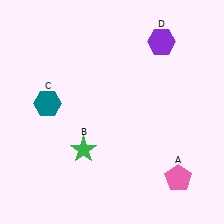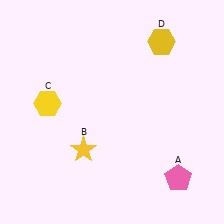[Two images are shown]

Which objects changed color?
B changed from green to yellow. C changed from teal to yellow. D changed from purple to yellow.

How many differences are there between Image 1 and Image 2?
There are 3 differences between the two images.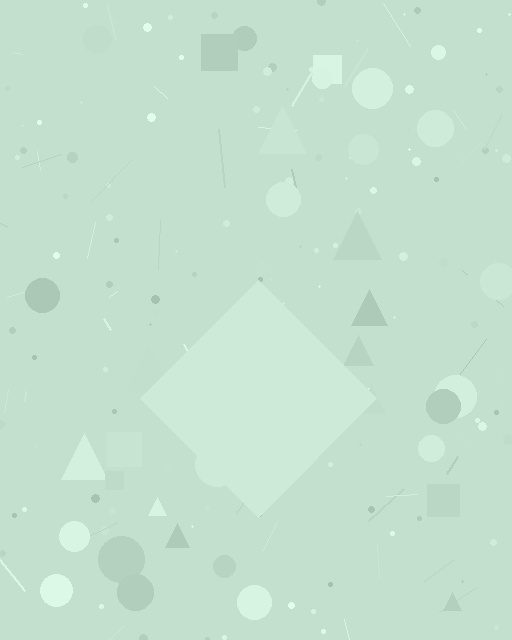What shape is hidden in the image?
A diamond is hidden in the image.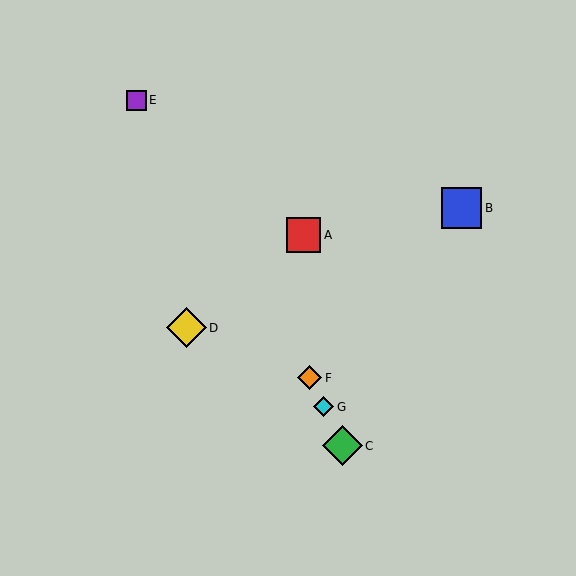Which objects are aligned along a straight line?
Objects C, F, G are aligned along a straight line.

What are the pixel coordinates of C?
Object C is at (342, 446).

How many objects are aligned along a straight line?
3 objects (C, F, G) are aligned along a straight line.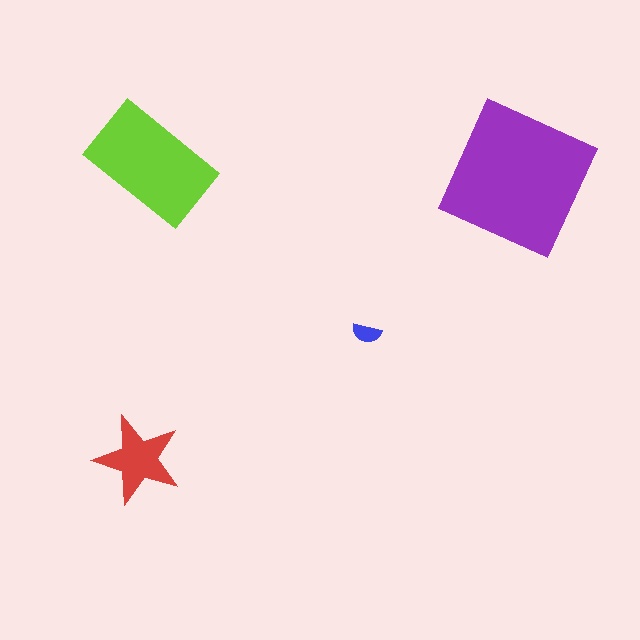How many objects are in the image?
There are 4 objects in the image.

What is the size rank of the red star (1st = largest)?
3rd.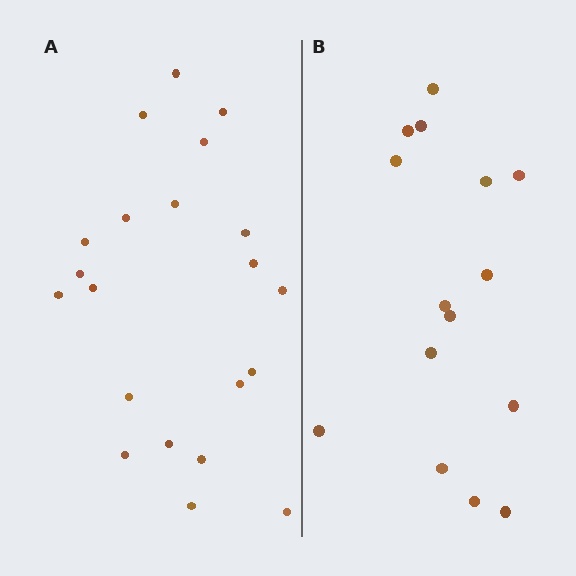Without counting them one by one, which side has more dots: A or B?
Region A (the left region) has more dots.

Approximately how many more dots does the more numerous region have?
Region A has about 6 more dots than region B.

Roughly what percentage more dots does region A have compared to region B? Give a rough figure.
About 40% more.